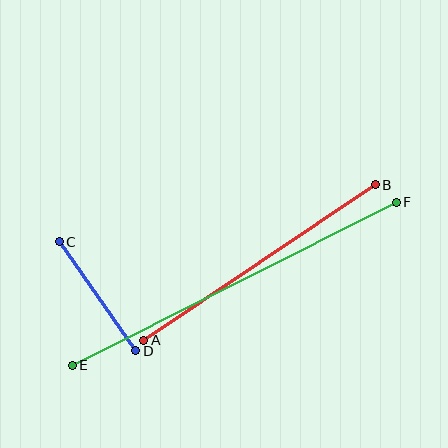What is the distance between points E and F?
The distance is approximately 363 pixels.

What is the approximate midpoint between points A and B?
The midpoint is at approximately (259, 262) pixels.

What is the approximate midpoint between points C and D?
The midpoint is at approximately (97, 296) pixels.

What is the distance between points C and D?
The distance is approximately 133 pixels.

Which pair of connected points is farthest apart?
Points E and F are farthest apart.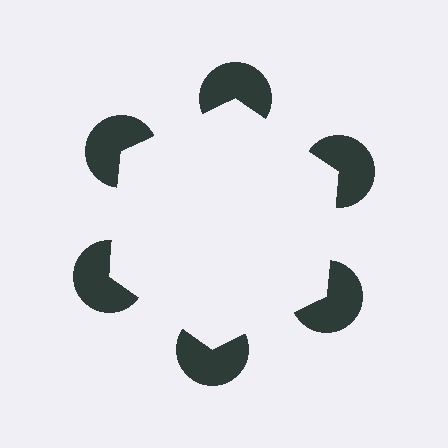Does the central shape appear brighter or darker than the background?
It typically appears slightly brighter than the background, even though no actual brightness change is drawn.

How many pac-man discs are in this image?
There are 6 — one at each vertex of the illusory hexagon.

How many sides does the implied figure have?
6 sides.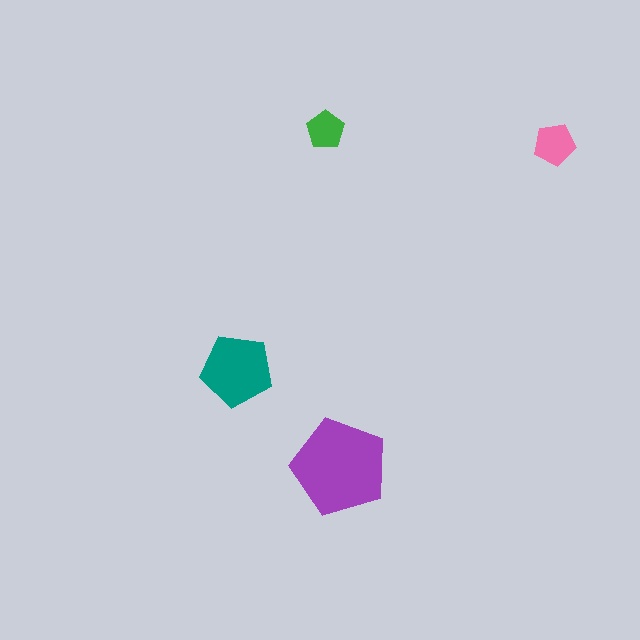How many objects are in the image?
There are 4 objects in the image.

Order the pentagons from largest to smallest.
the purple one, the teal one, the pink one, the green one.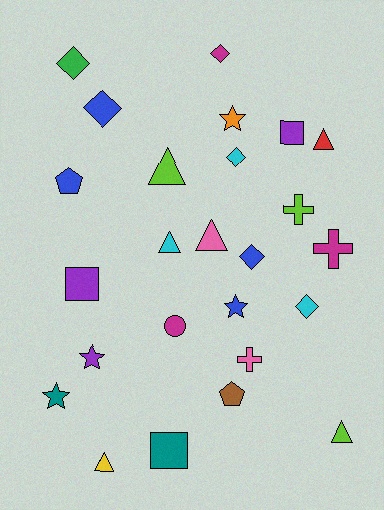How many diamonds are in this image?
There are 6 diamonds.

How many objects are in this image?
There are 25 objects.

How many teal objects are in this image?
There are 2 teal objects.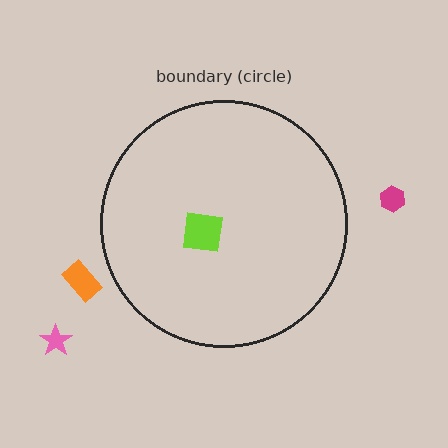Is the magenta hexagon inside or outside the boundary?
Outside.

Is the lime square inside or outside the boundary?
Inside.